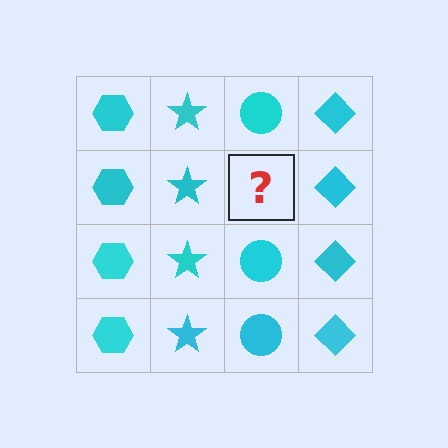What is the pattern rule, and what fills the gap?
The rule is that each column has a consistent shape. The gap should be filled with a cyan circle.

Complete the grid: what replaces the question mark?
The question mark should be replaced with a cyan circle.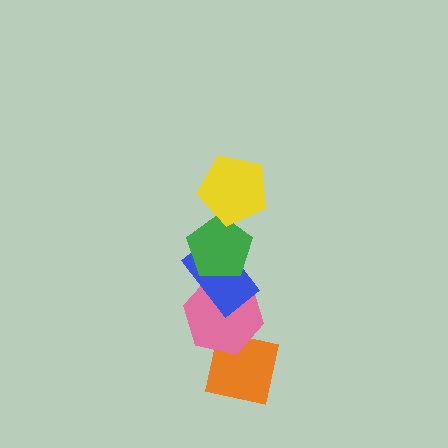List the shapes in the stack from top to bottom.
From top to bottom: the yellow pentagon, the green pentagon, the blue rectangle, the pink hexagon, the orange square.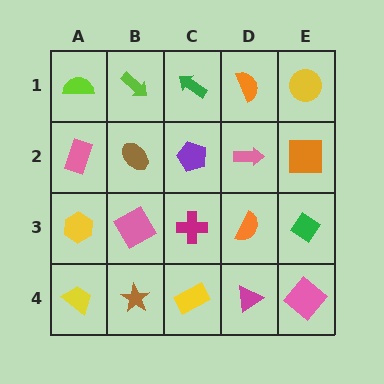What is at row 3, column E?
A green diamond.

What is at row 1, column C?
A green arrow.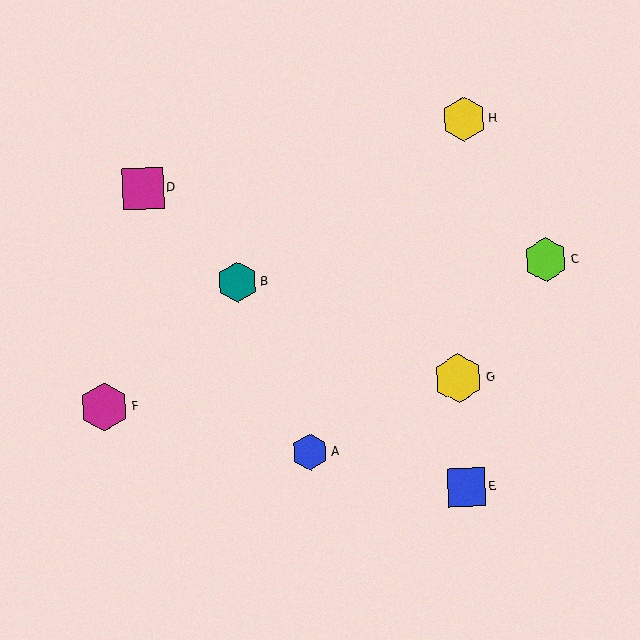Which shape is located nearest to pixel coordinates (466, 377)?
The yellow hexagon (labeled G) at (458, 378) is nearest to that location.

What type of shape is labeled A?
Shape A is a blue hexagon.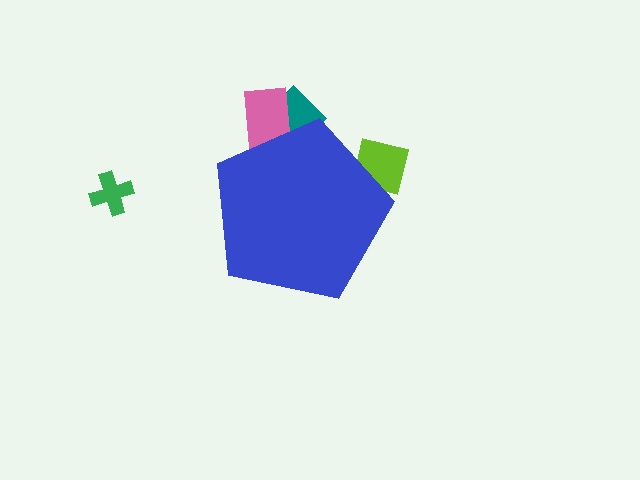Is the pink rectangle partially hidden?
Yes, the pink rectangle is partially hidden behind the blue pentagon.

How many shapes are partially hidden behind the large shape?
3 shapes are partially hidden.